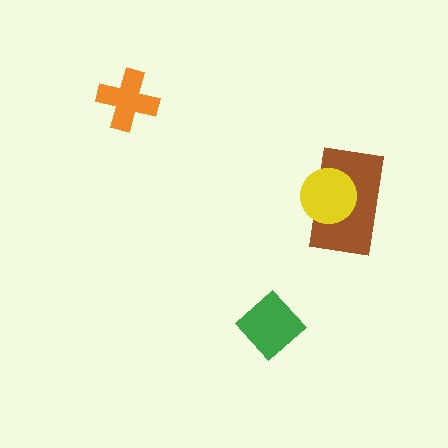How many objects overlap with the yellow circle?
1 object overlaps with the yellow circle.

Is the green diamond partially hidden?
No, no other shape covers it.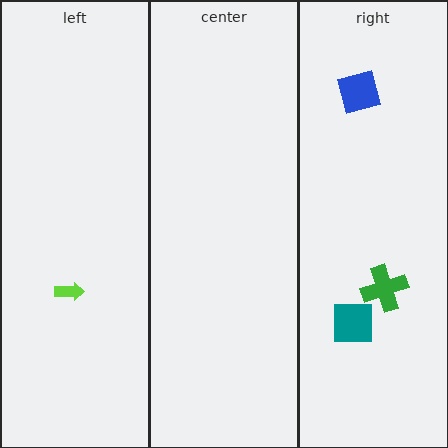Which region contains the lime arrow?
The left region.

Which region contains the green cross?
The right region.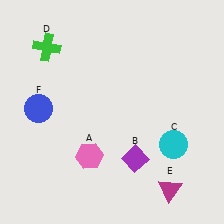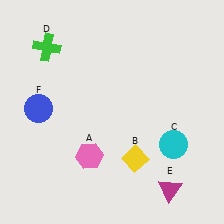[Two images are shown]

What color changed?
The diamond (B) changed from purple in Image 1 to yellow in Image 2.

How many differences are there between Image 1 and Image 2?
There is 1 difference between the two images.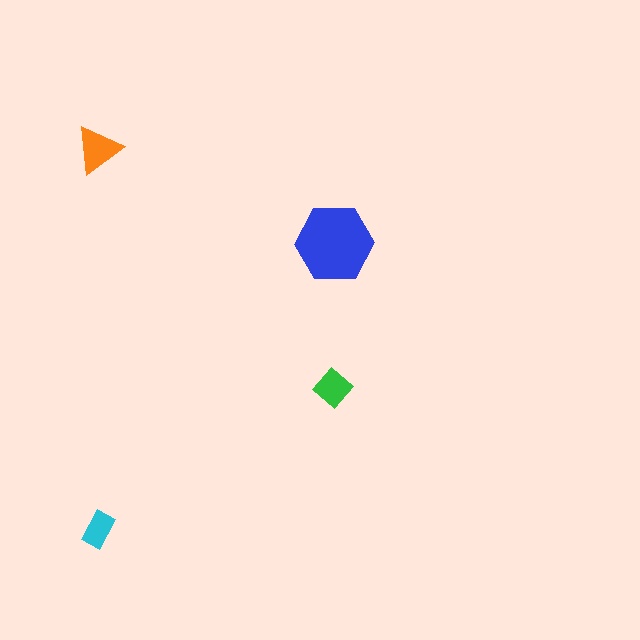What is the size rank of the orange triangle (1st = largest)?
2nd.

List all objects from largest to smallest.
The blue hexagon, the orange triangle, the green diamond, the cyan rectangle.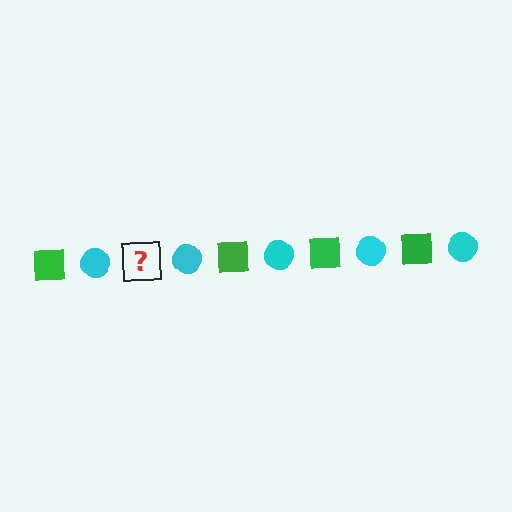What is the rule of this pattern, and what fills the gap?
The rule is that the pattern alternates between green square and cyan circle. The gap should be filled with a green square.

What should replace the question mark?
The question mark should be replaced with a green square.